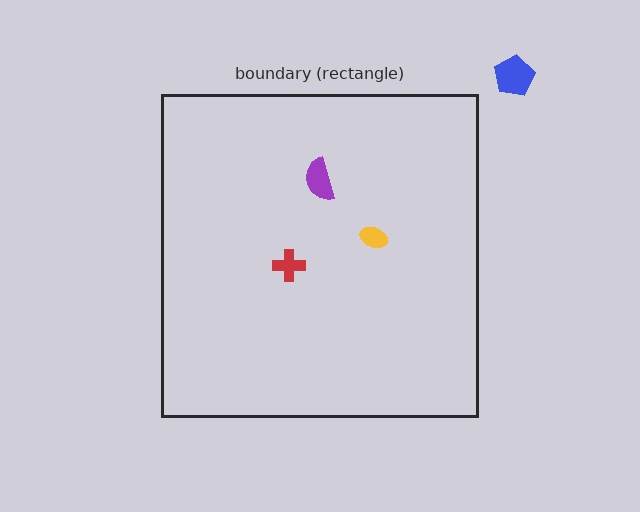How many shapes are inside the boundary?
3 inside, 1 outside.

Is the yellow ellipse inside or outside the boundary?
Inside.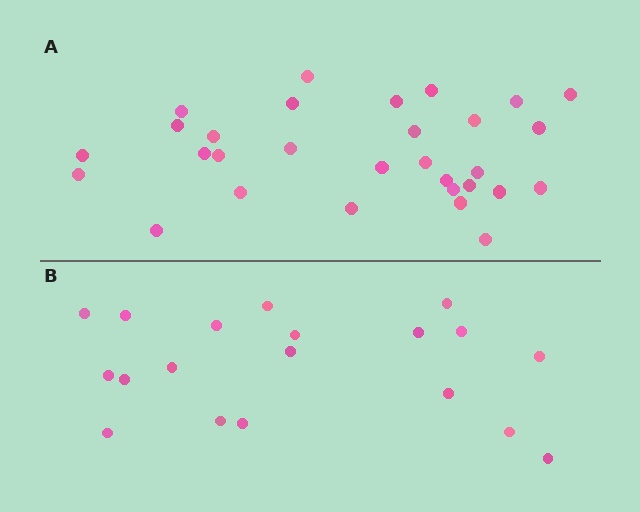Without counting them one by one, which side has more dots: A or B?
Region A (the top region) has more dots.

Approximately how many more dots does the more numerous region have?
Region A has roughly 12 or so more dots than region B.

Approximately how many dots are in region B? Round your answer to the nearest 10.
About 20 dots. (The exact count is 19, which rounds to 20.)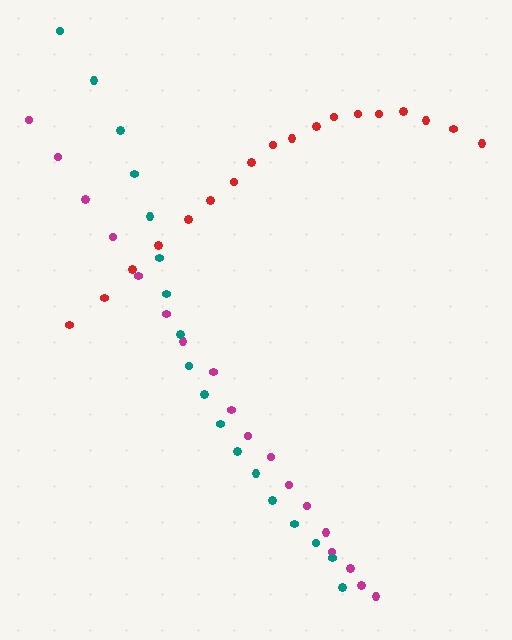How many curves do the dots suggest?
There are 3 distinct paths.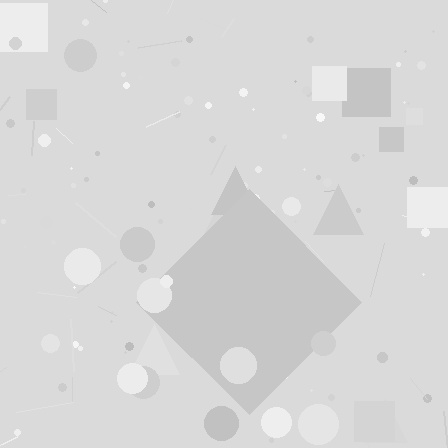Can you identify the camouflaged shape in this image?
The camouflaged shape is a diamond.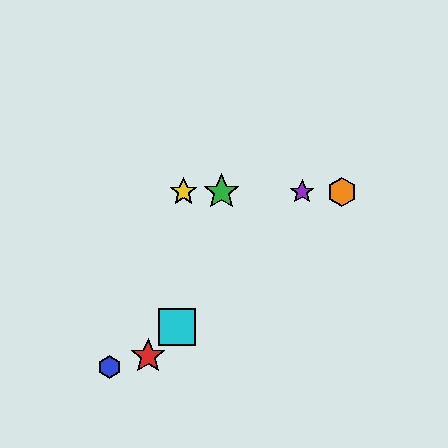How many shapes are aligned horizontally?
4 shapes (the green star, the yellow star, the purple star, the orange hexagon) are aligned horizontally.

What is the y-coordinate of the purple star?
The purple star is at y≈192.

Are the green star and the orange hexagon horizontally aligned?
Yes, both are at y≈192.